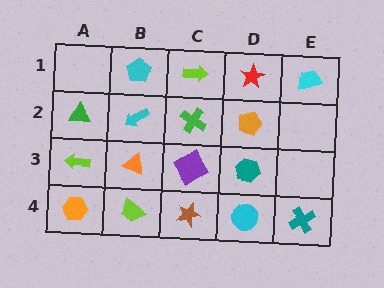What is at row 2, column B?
A cyan arrow.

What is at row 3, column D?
A teal hexagon.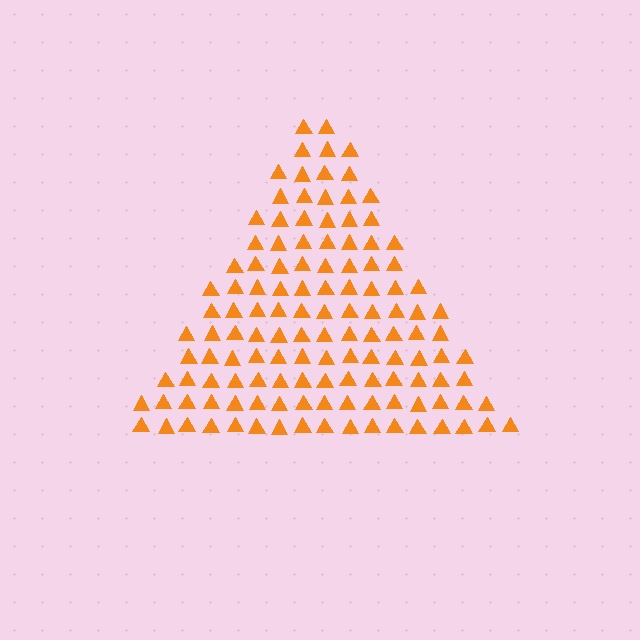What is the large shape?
The large shape is a triangle.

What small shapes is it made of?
It is made of small triangles.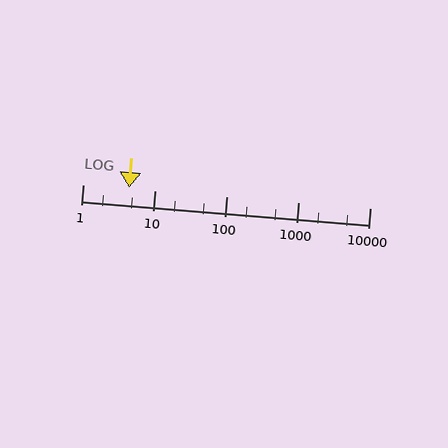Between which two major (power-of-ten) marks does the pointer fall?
The pointer is between 1 and 10.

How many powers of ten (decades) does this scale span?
The scale spans 4 decades, from 1 to 10000.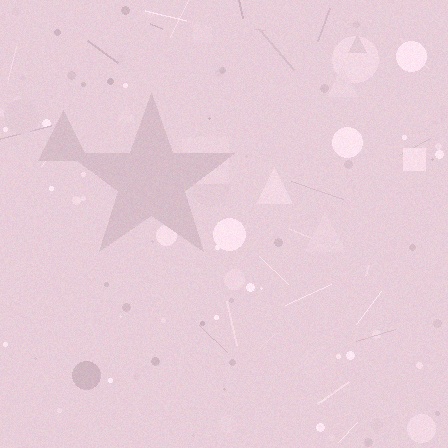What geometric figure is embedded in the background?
A star is embedded in the background.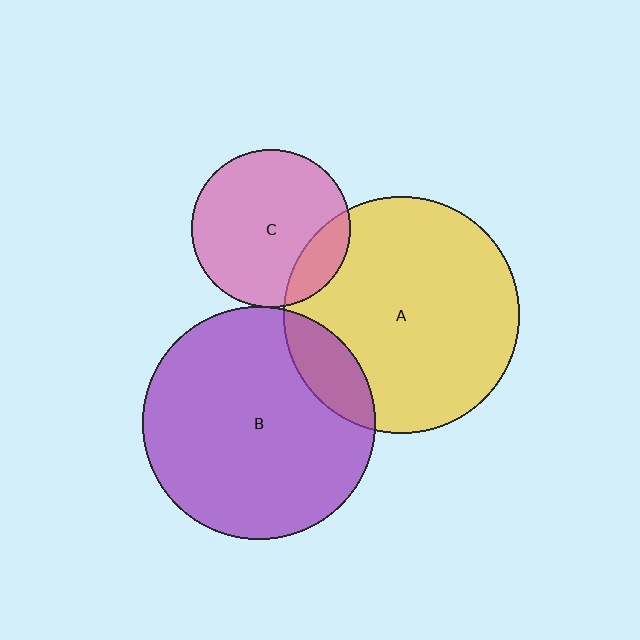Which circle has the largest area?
Circle A (yellow).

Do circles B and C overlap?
Yes.